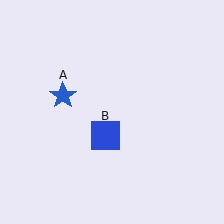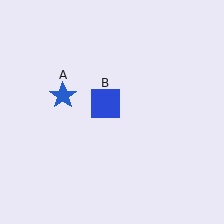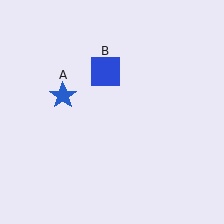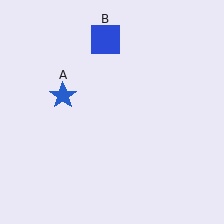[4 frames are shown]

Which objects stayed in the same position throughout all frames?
Blue star (object A) remained stationary.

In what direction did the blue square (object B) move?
The blue square (object B) moved up.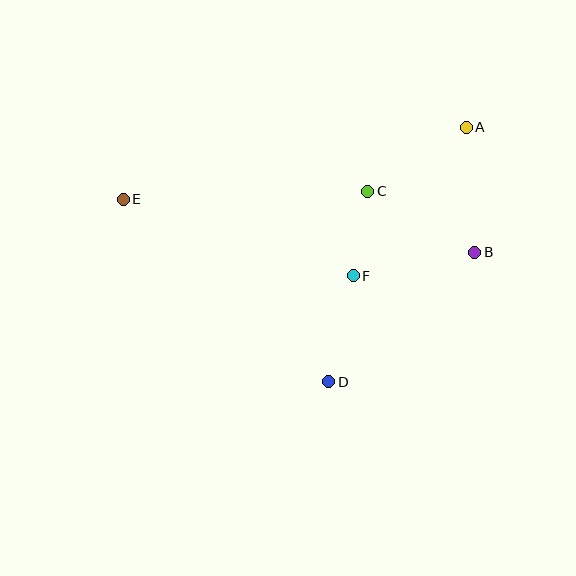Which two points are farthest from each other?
Points B and E are farthest from each other.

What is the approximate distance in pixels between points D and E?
The distance between D and E is approximately 274 pixels.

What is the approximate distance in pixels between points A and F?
The distance between A and F is approximately 187 pixels.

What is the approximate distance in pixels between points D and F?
The distance between D and F is approximately 109 pixels.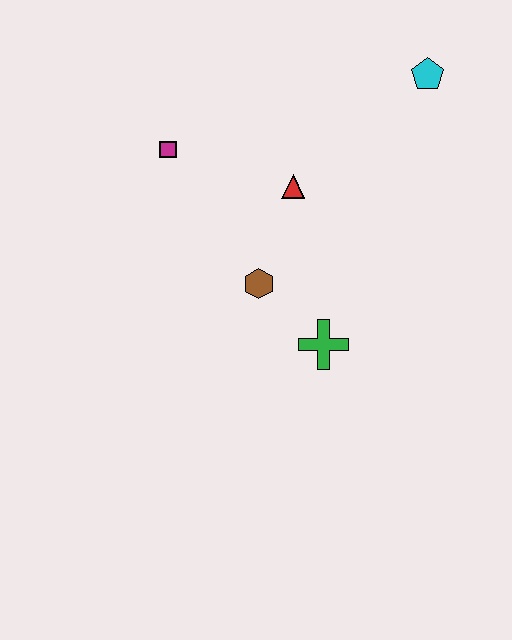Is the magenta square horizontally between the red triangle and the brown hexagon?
No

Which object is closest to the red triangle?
The brown hexagon is closest to the red triangle.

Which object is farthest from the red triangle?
The cyan pentagon is farthest from the red triangle.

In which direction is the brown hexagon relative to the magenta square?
The brown hexagon is below the magenta square.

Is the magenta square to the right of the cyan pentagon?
No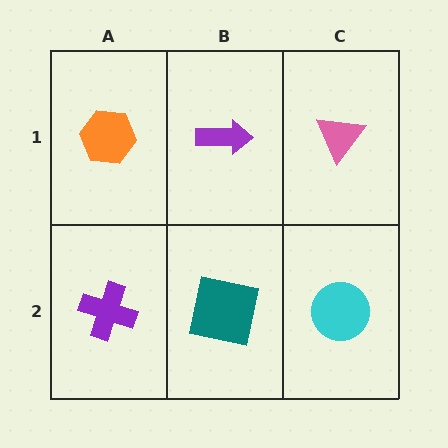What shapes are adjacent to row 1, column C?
A cyan circle (row 2, column C), a purple arrow (row 1, column B).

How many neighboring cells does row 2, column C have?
2.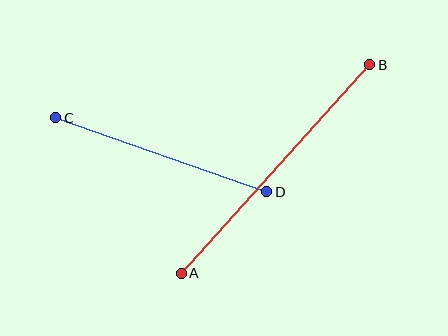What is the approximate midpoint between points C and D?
The midpoint is at approximately (161, 155) pixels.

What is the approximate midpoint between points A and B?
The midpoint is at approximately (276, 169) pixels.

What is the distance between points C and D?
The distance is approximately 224 pixels.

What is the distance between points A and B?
The distance is approximately 281 pixels.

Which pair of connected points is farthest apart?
Points A and B are farthest apart.